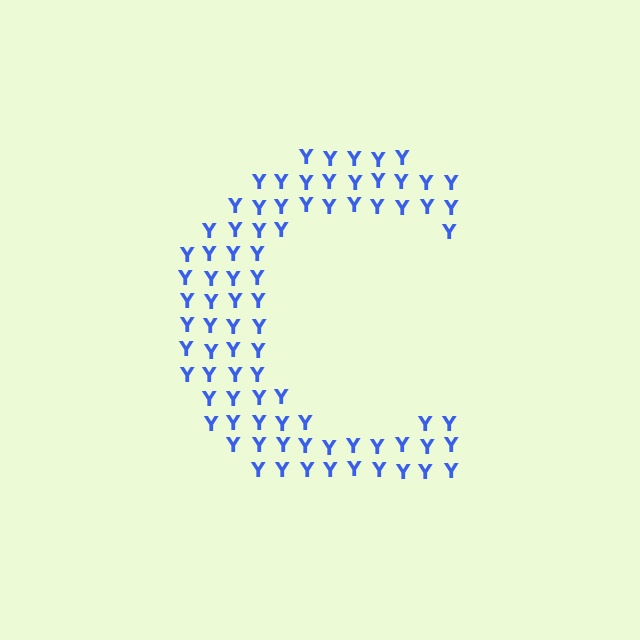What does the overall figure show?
The overall figure shows the letter C.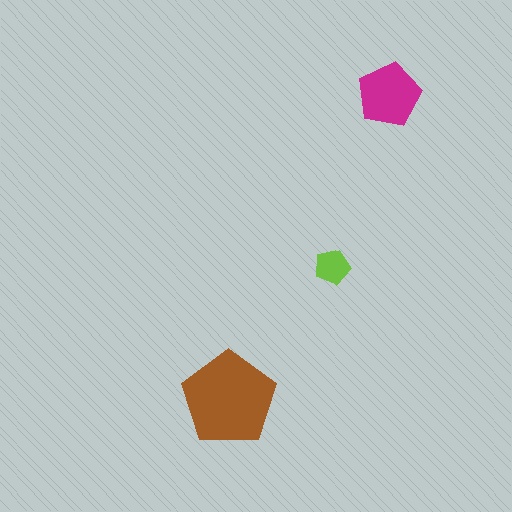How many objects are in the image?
There are 3 objects in the image.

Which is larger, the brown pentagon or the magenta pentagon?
The brown one.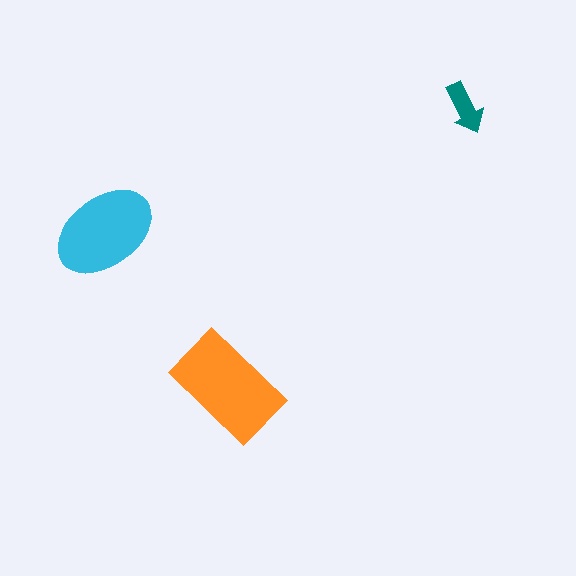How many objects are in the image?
There are 3 objects in the image.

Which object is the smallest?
The teal arrow.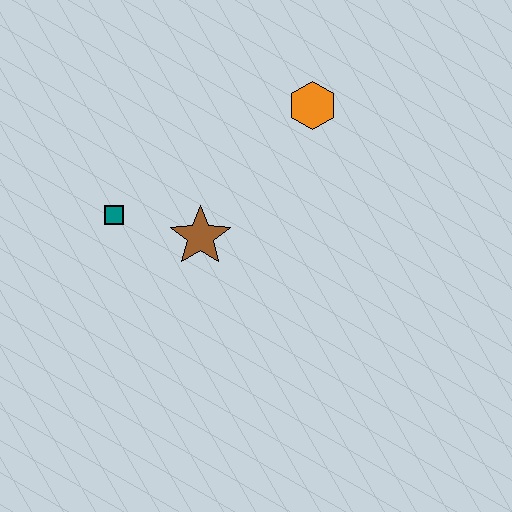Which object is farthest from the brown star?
The orange hexagon is farthest from the brown star.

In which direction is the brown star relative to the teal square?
The brown star is to the right of the teal square.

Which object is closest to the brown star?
The teal square is closest to the brown star.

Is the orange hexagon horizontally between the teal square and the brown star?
No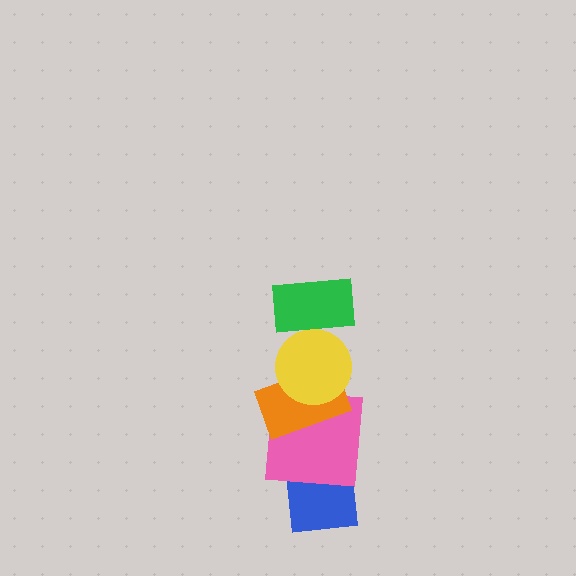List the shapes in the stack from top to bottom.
From top to bottom: the green rectangle, the yellow circle, the orange rectangle, the pink square, the blue square.